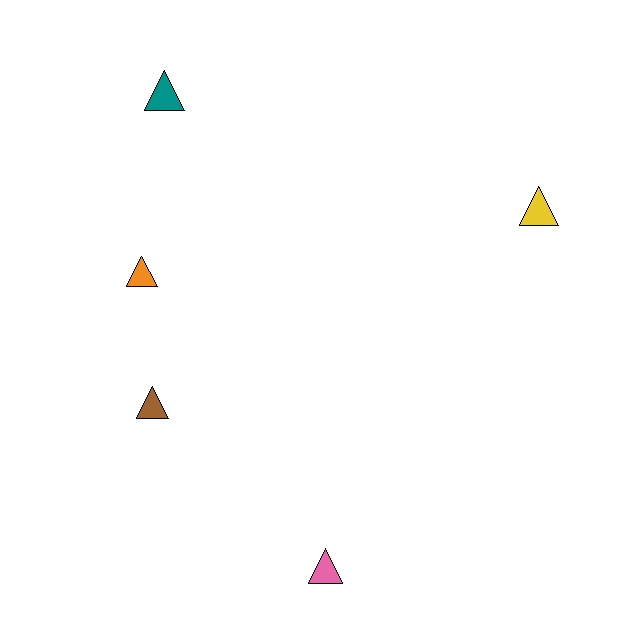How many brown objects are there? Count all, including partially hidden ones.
There is 1 brown object.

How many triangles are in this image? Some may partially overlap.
There are 5 triangles.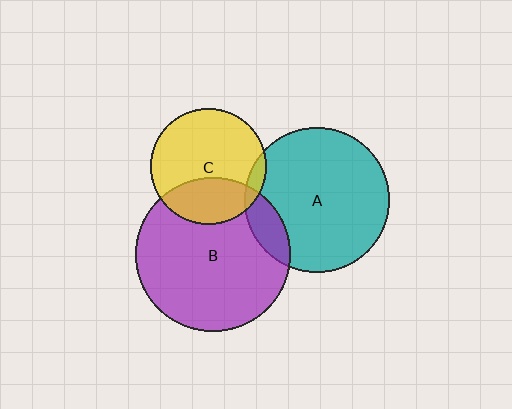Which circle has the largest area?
Circle B (purple).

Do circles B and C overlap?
Yes.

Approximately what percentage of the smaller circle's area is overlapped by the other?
Approximately 30%.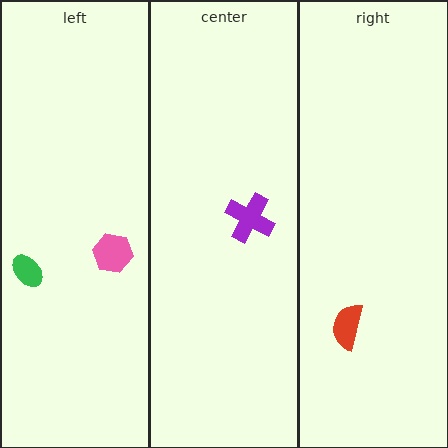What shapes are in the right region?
The red semicircle.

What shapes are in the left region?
The pink hexagon, the green ellipse.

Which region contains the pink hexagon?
The left region.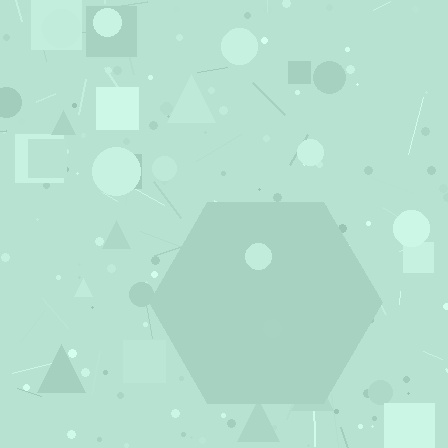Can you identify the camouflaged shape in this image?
The camouflaged shape is a hexagon.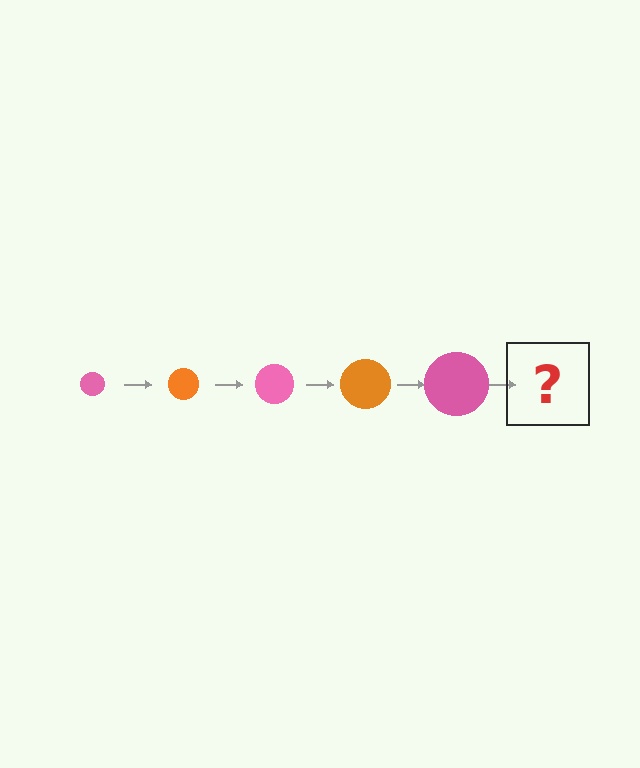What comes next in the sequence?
The next element should be an orange circle, larger than the previous one.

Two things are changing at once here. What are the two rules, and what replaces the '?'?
The two rules are that the circle grows larger each step and the color cycles through pink and orange. The '?' should be an orange circle, larger than the previous one.